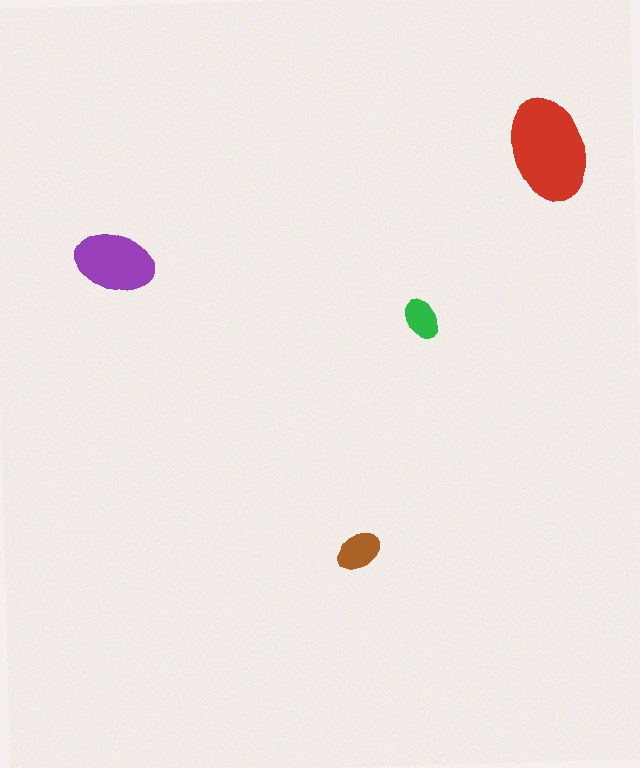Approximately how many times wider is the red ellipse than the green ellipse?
About 2.5 times wider.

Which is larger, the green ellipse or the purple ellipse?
The purple one.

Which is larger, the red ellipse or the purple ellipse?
The red one.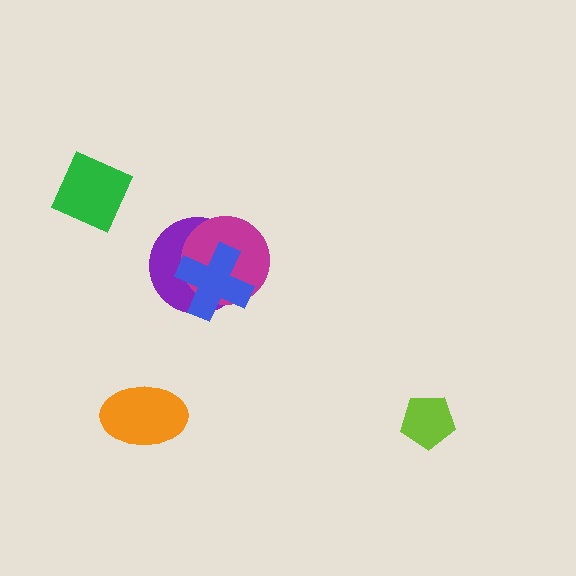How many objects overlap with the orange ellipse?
0 objects overlap with the orange ellipse.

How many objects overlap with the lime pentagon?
0 objects overlap with the lime pentagon.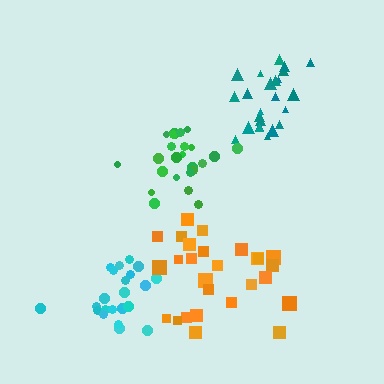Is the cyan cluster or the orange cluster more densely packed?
Cyan.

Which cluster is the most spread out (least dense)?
Orange.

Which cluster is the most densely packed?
Teal.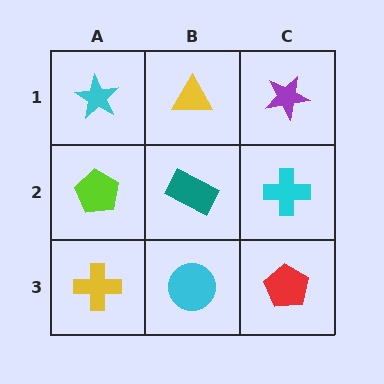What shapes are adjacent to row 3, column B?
A teal rectangle (row 2, column B), a yellow cross (row 3, column A), a red pentagon (row 3, column C).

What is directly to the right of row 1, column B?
A purple star.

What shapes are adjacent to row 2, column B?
A yellow triangle (row 1, column B), a cyan circle (row 3, column B), a lime pentagon (row 2, column A), a cyan cross (row 2, column C).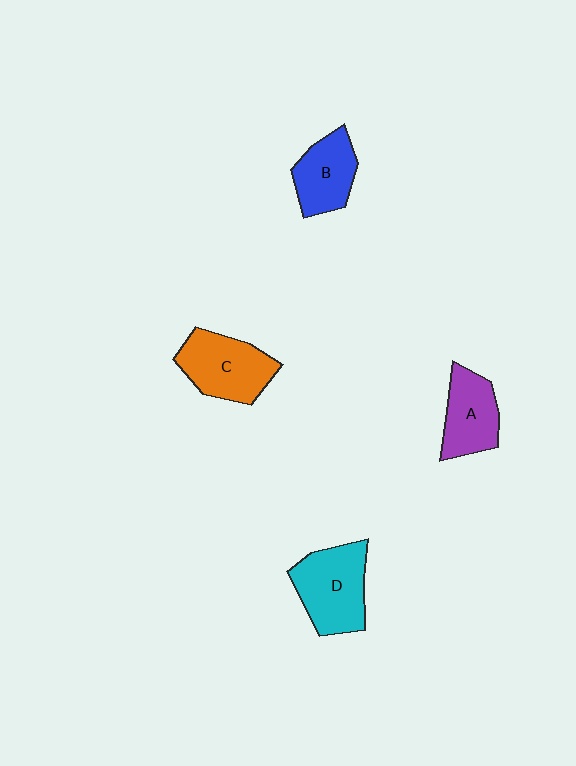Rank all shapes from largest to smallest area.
From largest to smallest: D (cyan), C (orange), A (purple), B (blue).